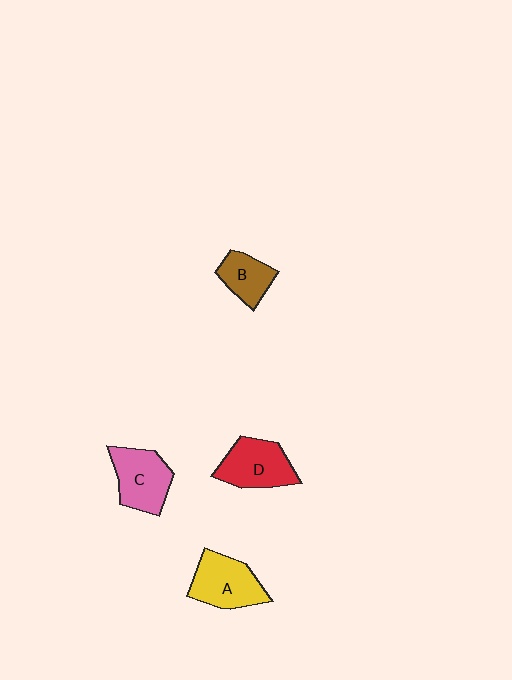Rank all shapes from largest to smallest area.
From largest to smallest: A (yellow), C (pink), D (red), B (brown).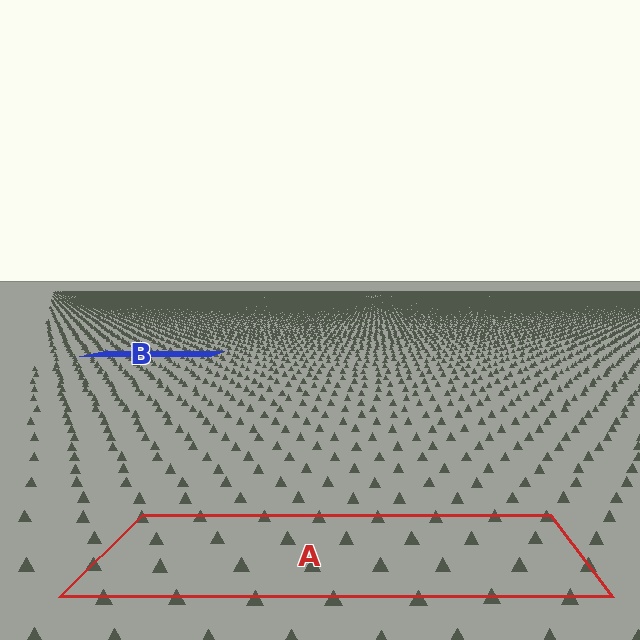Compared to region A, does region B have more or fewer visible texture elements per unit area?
Region B has more texture elements per unit area — they are packed more densely because it is farther away.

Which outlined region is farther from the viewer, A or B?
Region B is farther from the viewer — the texture elements inside it appear smaller and more densely packed.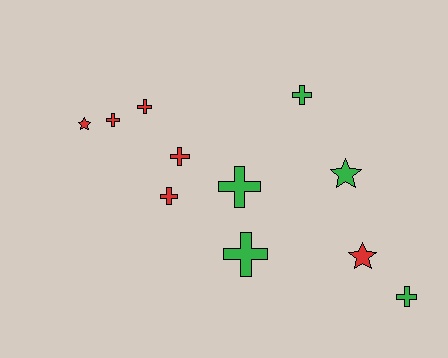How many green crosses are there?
There are 4 green crosses.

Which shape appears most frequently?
Cross, with 8 objects.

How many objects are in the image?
There are 11 objects.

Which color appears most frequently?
Red, with 6 objects.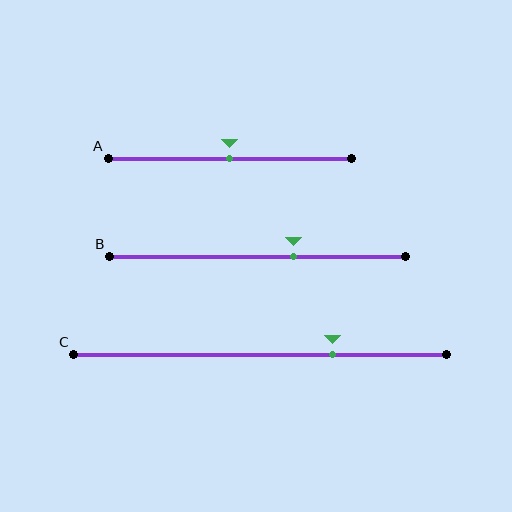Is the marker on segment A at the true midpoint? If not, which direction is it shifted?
Yes, the marker on segment A is at the true midpoint.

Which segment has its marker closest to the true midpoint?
Segment A has its marker closest to the true midpoint.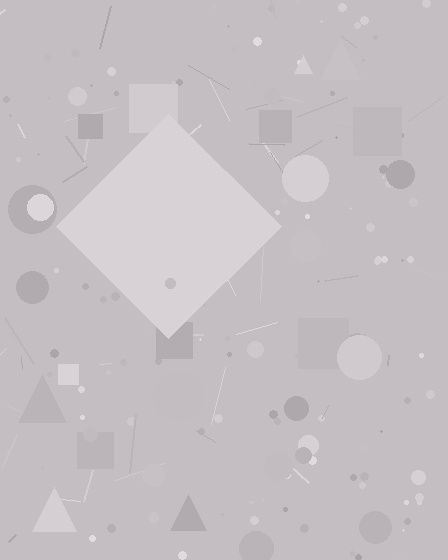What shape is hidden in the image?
A diamond is hidden in the image.